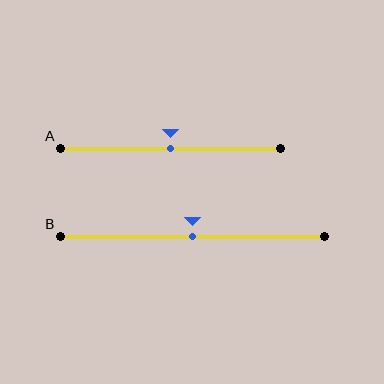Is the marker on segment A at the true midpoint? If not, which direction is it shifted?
Yes, the marker on segment A is at the true midpoint.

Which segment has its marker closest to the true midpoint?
Segment A has its marker closest to the true midpoint.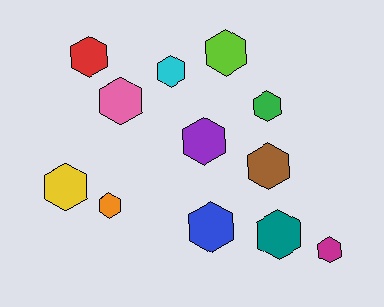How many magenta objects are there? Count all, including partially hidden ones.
There is 1 magenta object.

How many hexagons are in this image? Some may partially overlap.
There are 12 hexagons.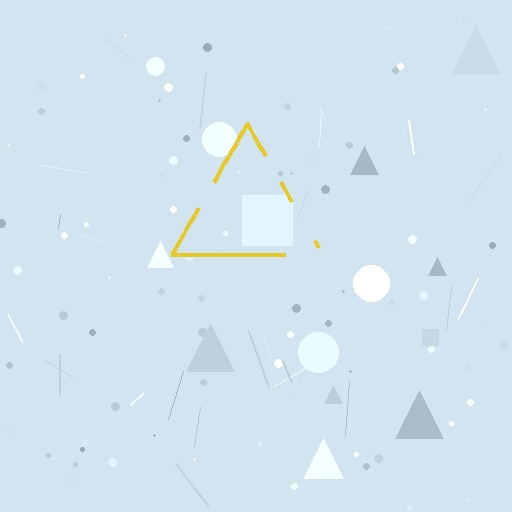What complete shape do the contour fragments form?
The contour fragments form a triangle.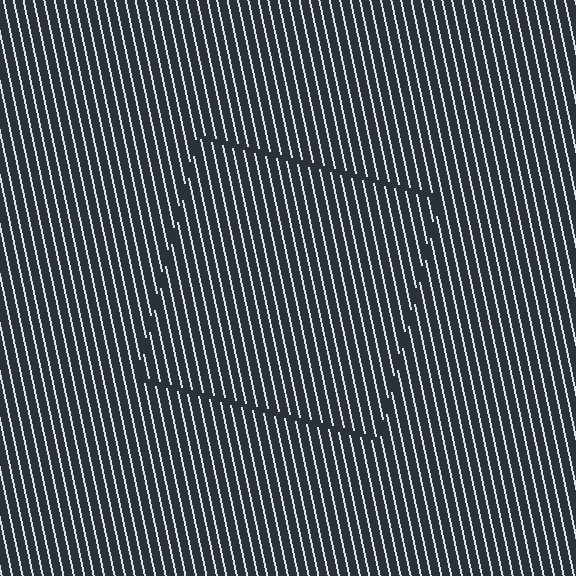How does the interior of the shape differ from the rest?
The interior of the shape contains the same grating, shifted by half a period — the contour is defined by the phase discontinuity where line-ends from the inner and outer gratings abut.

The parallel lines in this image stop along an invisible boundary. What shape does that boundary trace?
An illusory square. The interior of the shape contains the same grating, shifted by half a period — the contour is defined by the phase discontinuity where line-ends from the inner and outer gratings abut.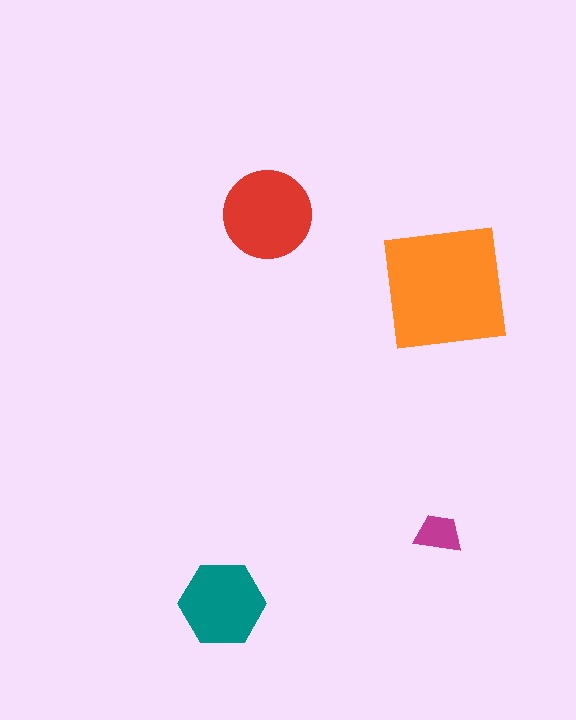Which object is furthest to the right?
The orange square is rightmost.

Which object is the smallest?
The magenta trapezoid.